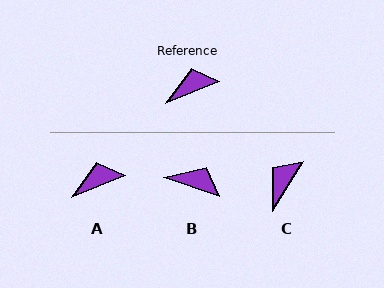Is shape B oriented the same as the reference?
No, it is off by about 41 degrees.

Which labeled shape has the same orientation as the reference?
A.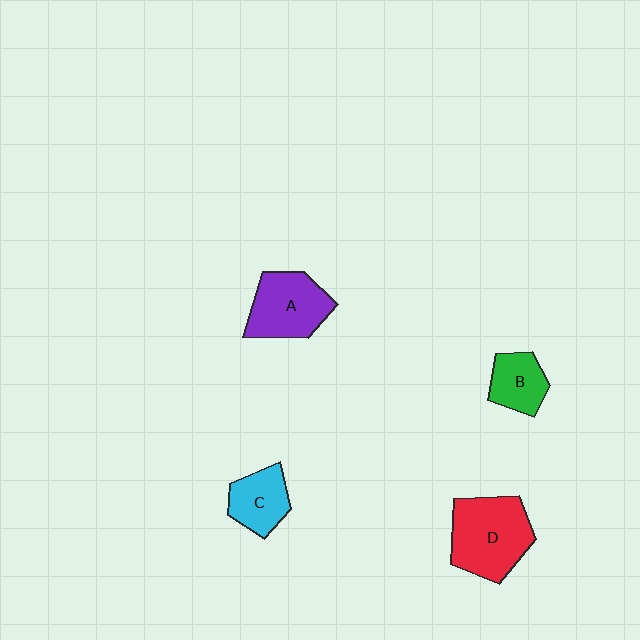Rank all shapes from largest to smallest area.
From largest to smallest: D (red), A (purple), C (cyan), B (green).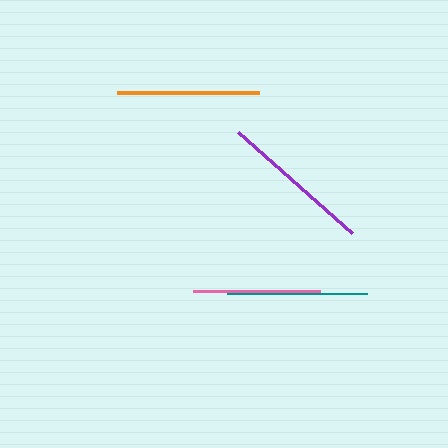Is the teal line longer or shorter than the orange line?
The orange line is longer than the teal line.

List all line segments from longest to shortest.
From longest to shortest: purple, orange, teal, pink.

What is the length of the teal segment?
The teal segment is approximately 140 pixels long.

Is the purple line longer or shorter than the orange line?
The purple line is longer than the orange line.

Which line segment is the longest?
The purple line is the longest at approximately 152 pixels.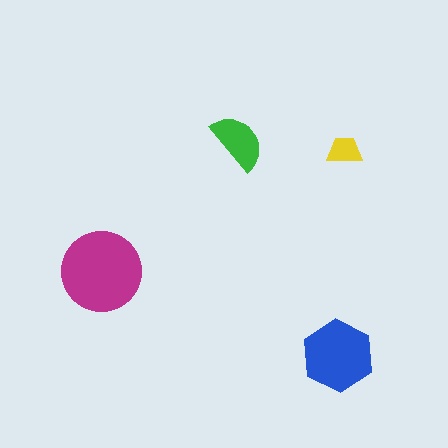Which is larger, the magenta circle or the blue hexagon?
The magenta circle.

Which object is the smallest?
The yellow trapezoid.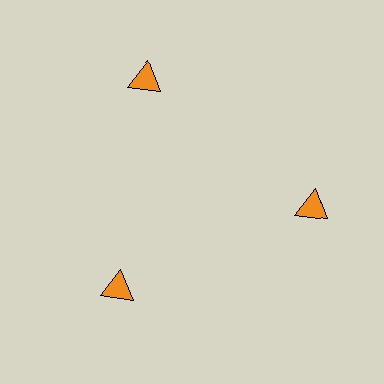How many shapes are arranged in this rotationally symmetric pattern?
There are 3 shapes, arranged in 3 groups of 1.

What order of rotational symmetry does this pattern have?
This pattern has 3-fold rotational symmetry.